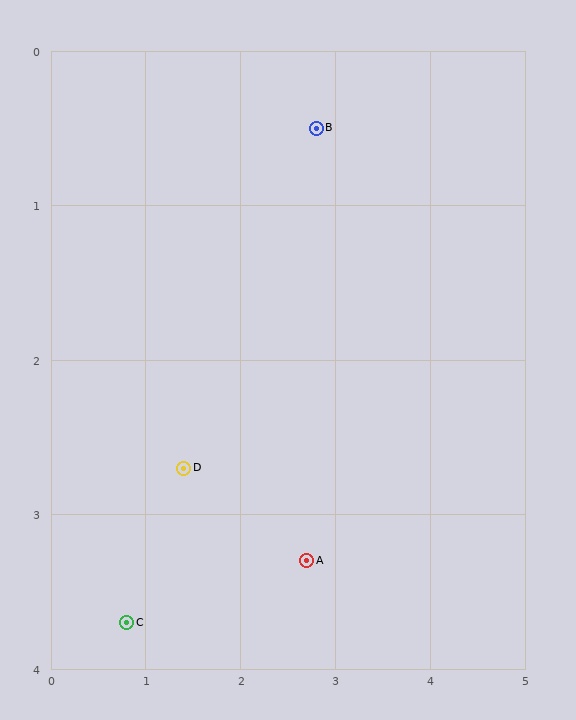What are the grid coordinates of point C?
Point C is at approximately (0.8, 3.7).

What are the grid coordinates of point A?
Point A is at approximately (2.7, 3.3).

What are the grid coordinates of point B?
Point B is at approximately (2.8, 0.5).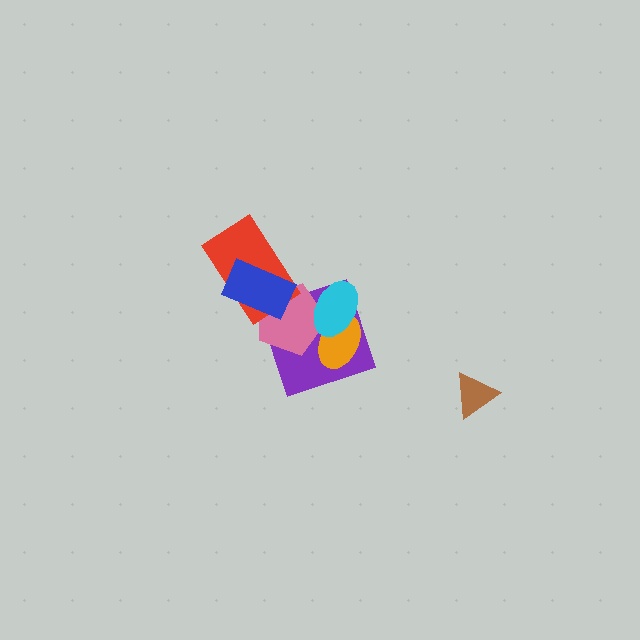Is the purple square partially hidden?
Yes, it is partially covered by another shape.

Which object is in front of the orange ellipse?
The cyan ellipse is in front of the orange ellipse.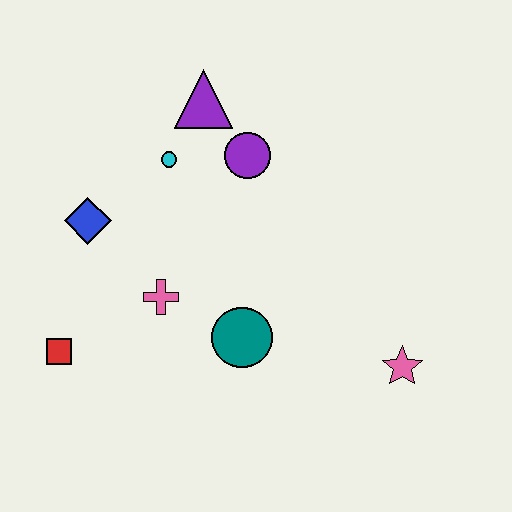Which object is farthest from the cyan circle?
The pink star is farthest from the cyan circle.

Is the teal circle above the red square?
Yes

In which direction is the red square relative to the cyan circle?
The red square is below the cyan circle.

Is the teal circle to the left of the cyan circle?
No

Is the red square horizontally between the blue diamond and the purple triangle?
No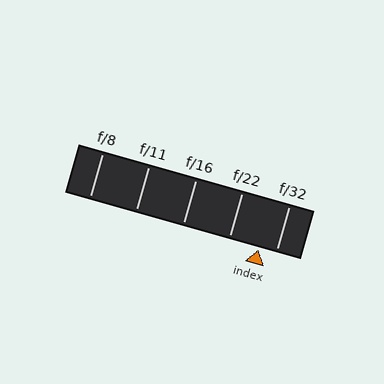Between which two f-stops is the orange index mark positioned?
The index mark is between f/22 and f/32.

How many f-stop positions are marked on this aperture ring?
There are 5 f-stop positions marked.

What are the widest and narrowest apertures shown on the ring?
The widest aperture shown is f/8 and the narrowest is f/32.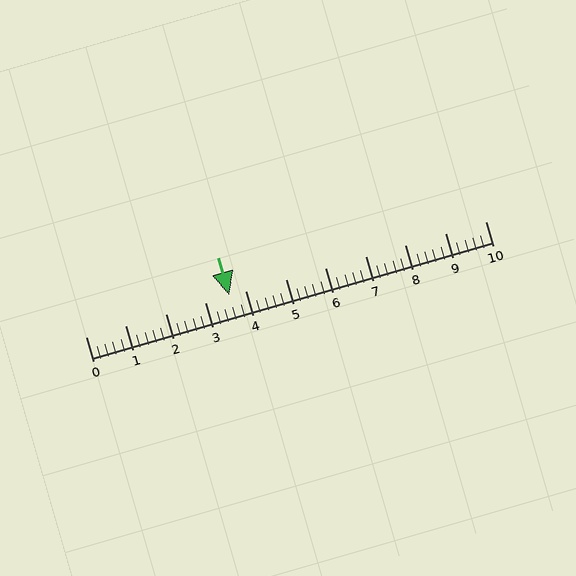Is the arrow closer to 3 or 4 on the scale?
The arrow is closer to 4.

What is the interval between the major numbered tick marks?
The major tick marks are spaced 1 units apart.